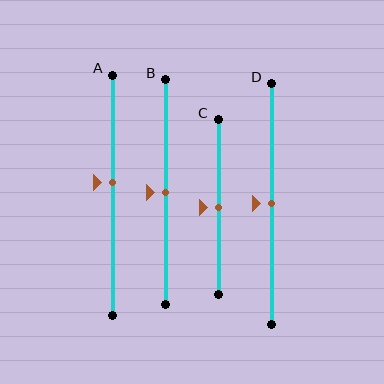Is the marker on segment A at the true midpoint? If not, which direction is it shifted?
No, the marker on segment A is shifted upward by about 5% of the segment length.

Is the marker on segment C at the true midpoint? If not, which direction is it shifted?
Yes, the marker on segment C is at the true midpoint.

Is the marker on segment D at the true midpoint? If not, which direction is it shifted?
Yes, the marker on segment D is at the true midpoint.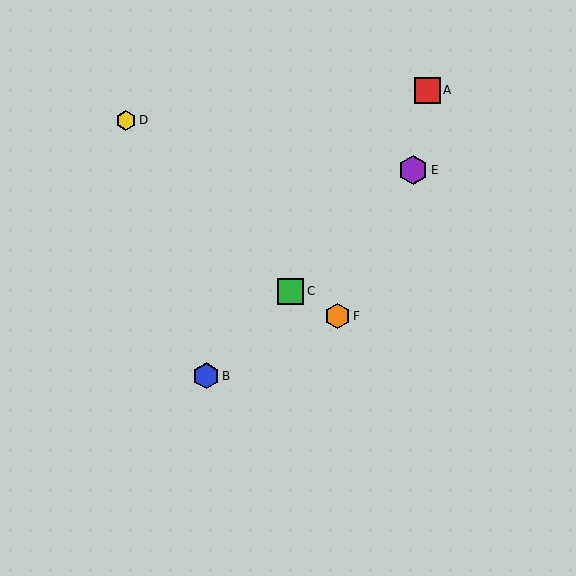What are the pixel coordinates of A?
Object A is at (427, 90).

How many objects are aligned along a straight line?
3 objects (B, C, E) are aligned along a straight line.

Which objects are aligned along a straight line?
Objects B, C, E are aligned along a straight line.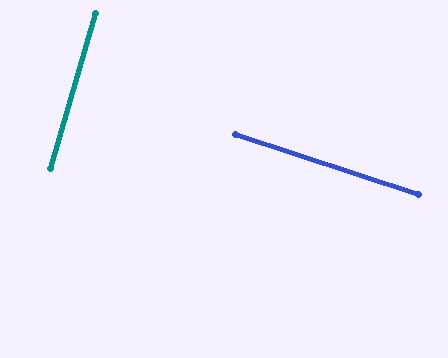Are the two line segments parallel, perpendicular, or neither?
Perpendicular — they meet at approximately 88°.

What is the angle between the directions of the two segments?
Approximately 88 degrees.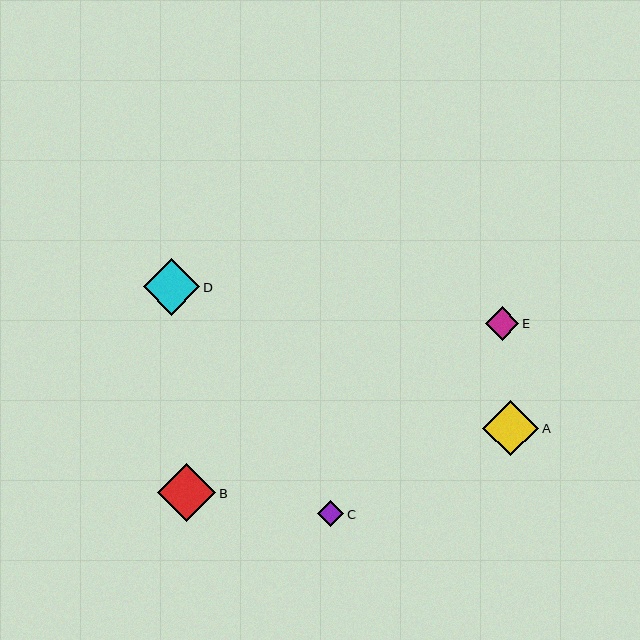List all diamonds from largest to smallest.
From largest to smallest: B, D, A, E, C.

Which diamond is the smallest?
Diamond C is the smallest with a size of approximately 26 pixels.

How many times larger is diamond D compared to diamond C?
Diamond D is approximately 2.1 times the size of diamond C.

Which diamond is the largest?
Diamond B is the largest with a size of approximately 58 pixels.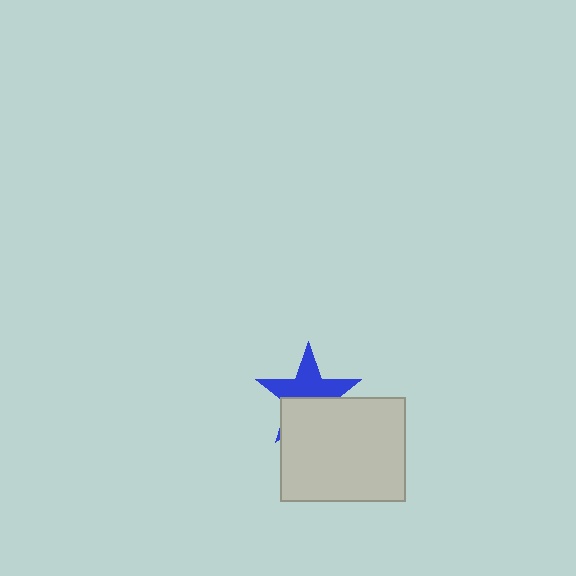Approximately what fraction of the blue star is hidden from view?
Roughly 45% of the blue star is hidden behind the light gray rectangle.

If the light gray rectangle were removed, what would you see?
You would see the complete blue star.